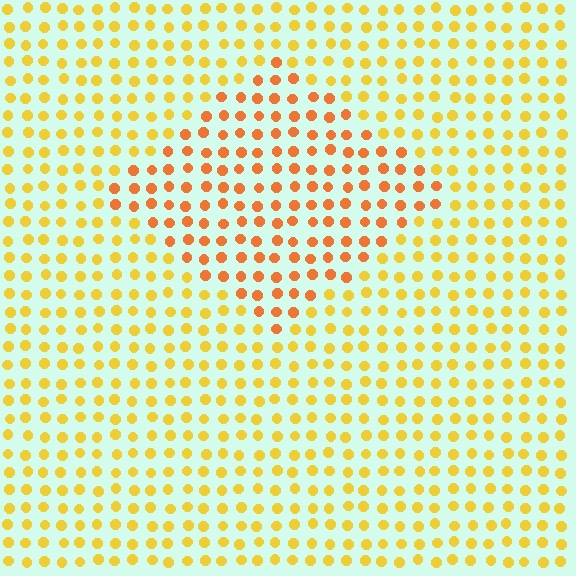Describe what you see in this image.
The image is filled with small yellow elements in a uniform arrangement. A diamond-shaped region is visible where the elements are tinted to a slightly different hue, forming a subtle color boundary.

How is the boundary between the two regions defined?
The boundary is defined purely by a slight shift in hue (about 29 degrees). Spacing, size, and orientation are identical on both sides.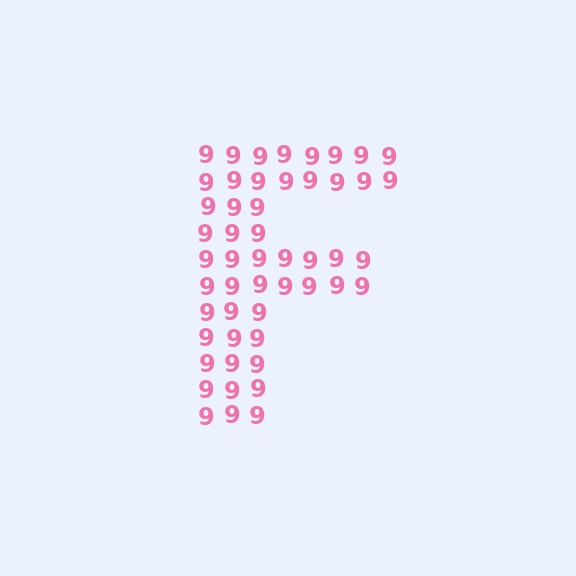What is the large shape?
The large shape is the letter F.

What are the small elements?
The small elements are digit 9's.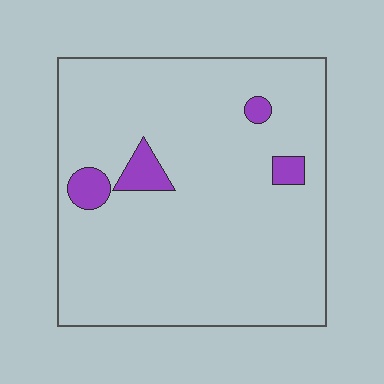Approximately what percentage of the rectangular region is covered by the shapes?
Approximately 5%.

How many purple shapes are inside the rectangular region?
4.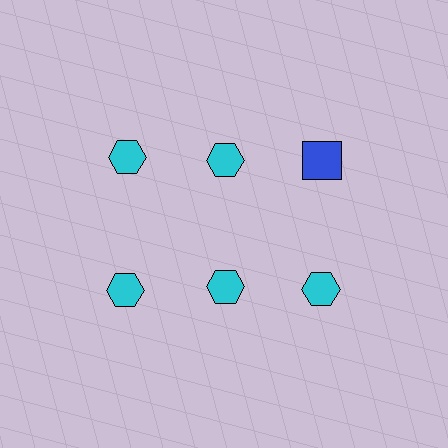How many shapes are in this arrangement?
There are 6 shapes arranged in a grid pattern.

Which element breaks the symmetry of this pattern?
The blue square in the top row, center column breaks the symmetry. All other shapes are cyan hexagons.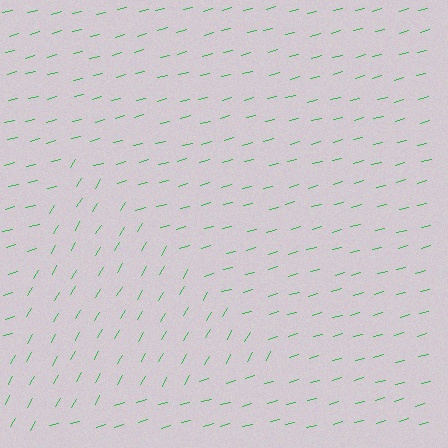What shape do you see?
I see a triangle.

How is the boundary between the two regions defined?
The boundary is defined purely by a change in line orientation (approximately 45 degrees difference). All lines are the same color and thickness.